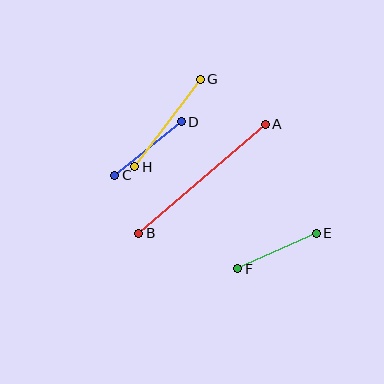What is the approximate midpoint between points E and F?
The midpoint is at approximately (277, 251) pixels.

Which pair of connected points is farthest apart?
Points A and B are farthest apart.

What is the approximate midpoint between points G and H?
The midpoint is at approximately (167, 123) pixels.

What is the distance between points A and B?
The distance is approximately 167 pixels.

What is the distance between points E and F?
The distance is approximately 86 pixels.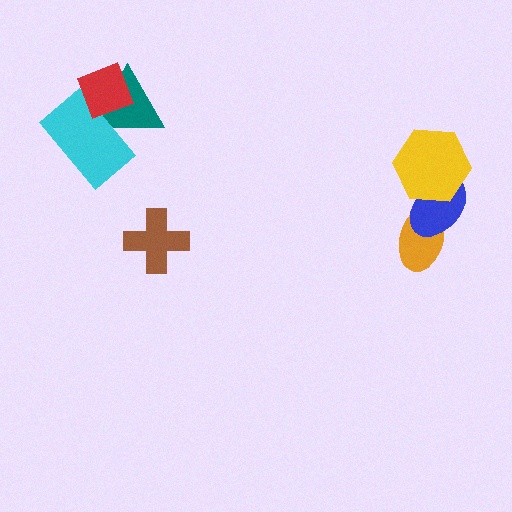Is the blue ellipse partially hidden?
Yes, it is partially covered by another shape.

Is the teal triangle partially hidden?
Yes, it is partially covered by another shape.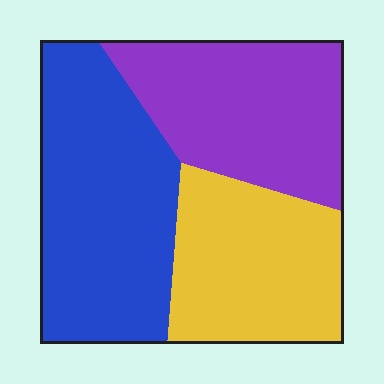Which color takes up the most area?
Blue, at roughly 40%.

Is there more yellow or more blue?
Blue.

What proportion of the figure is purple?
Purple takes up about one third (1/3) of the figure.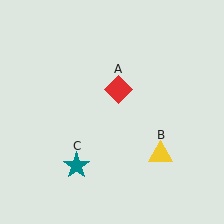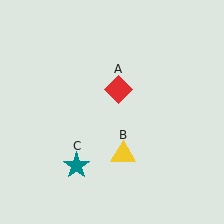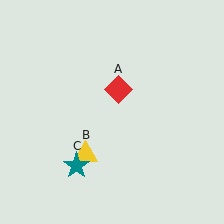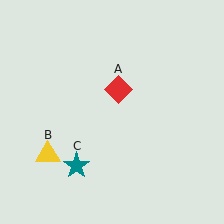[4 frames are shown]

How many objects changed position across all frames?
1 object changed position: yellow triangle (object B).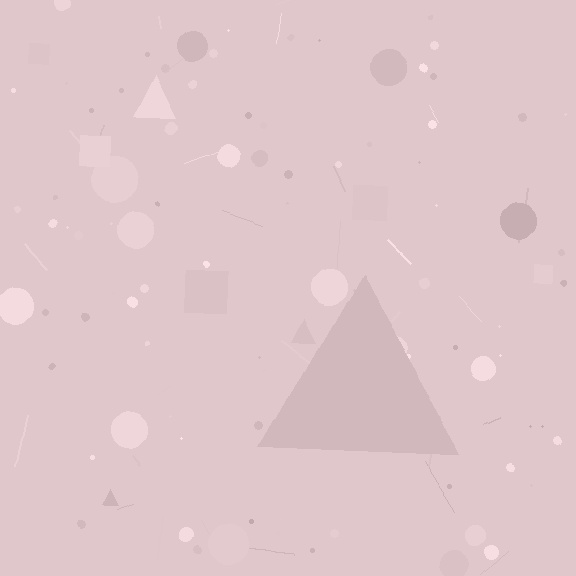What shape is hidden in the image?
A triangle is hidden in the image.